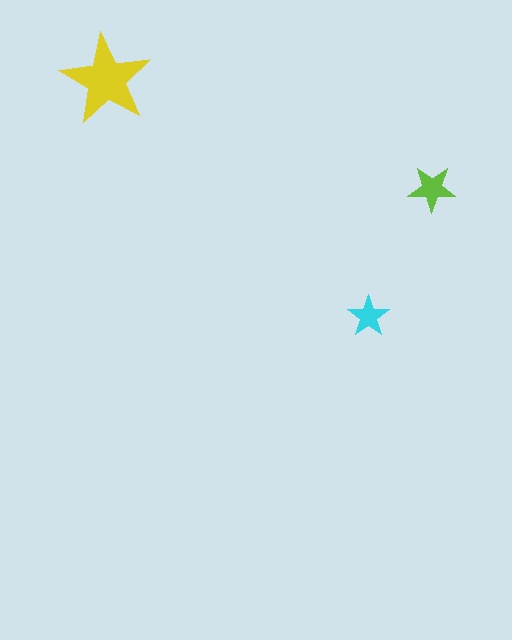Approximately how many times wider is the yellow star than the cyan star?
About 2 times wider.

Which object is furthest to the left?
The yellow star is leftmost.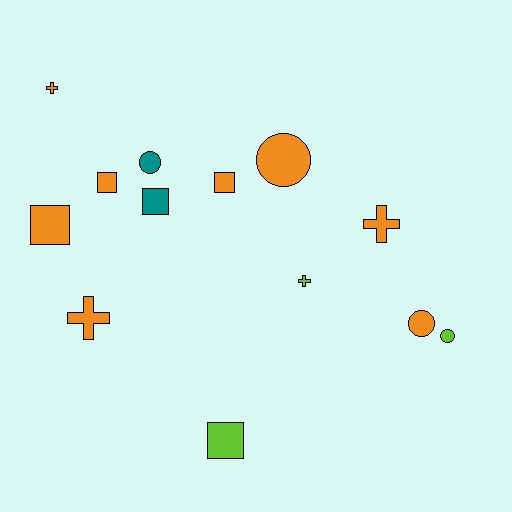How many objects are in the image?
There are 13 objects.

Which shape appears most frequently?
Square, with 5 objects.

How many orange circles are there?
There are 2 orange circles.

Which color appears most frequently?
Orange, with 8 objects.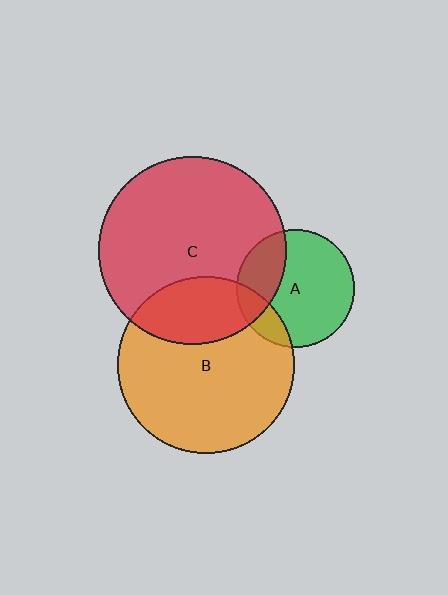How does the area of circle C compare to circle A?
Approximately 2.5 times.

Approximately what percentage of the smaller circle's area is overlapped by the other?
Approximately 30%.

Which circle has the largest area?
Circle C (red).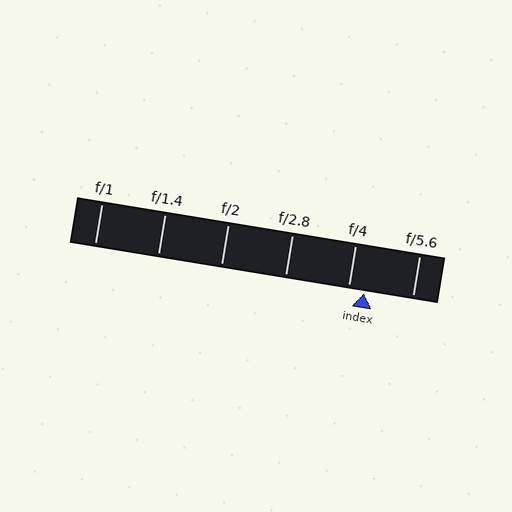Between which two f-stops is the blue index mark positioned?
The index mark is between f/4 and f/5.6.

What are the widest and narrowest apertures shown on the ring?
The widest aperture shown is f/1 and the narrowest is f/5.6.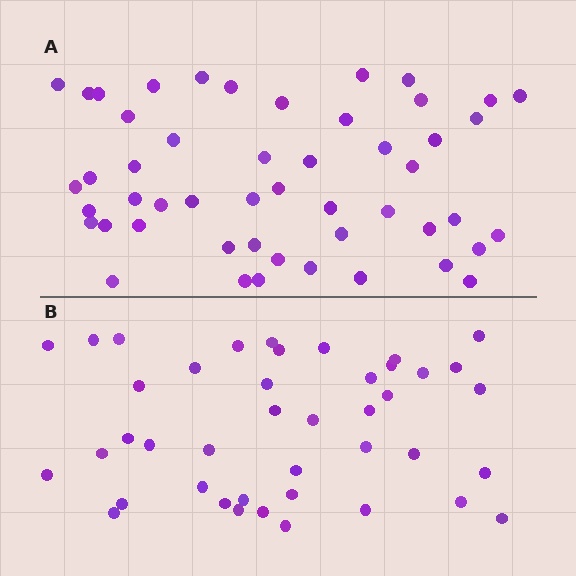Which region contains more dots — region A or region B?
Region A (the top region) has more dots.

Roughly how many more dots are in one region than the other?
Region A has roughly 8 or so more dots than region B.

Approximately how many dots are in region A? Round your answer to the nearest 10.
About 50 dots.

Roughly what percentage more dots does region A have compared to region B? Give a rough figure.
About 20% more.